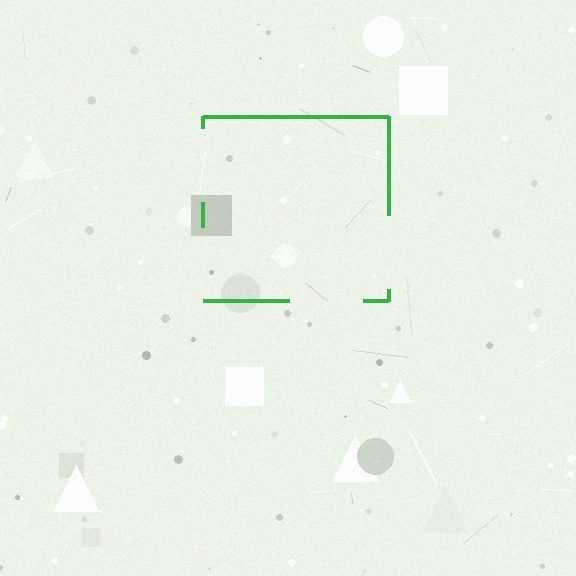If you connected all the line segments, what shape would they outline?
They would outline a square.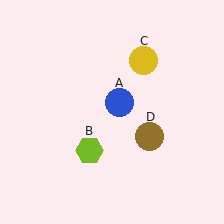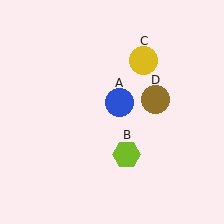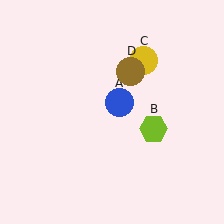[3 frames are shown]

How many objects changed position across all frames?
2 objects changed position: lime hexagon (object B), brown circle (object D).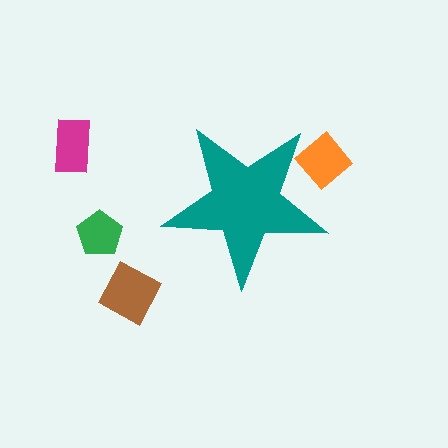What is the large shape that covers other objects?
A teal star.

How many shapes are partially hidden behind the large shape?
1 shape is partially hidden.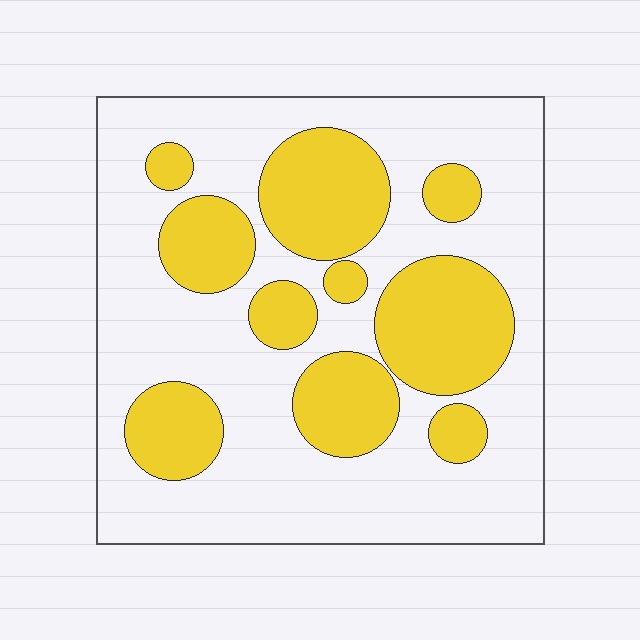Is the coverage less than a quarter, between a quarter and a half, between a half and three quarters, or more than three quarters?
Between a quarter and a half.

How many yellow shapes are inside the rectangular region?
10.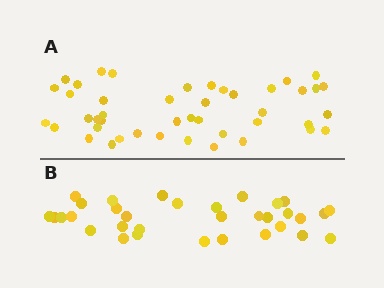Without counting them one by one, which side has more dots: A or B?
Region A (the top region) has more dots.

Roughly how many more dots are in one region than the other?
Region A has roughly 12 or so more dots than region B.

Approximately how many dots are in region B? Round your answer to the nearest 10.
About 30 dots. (The exact count is 33, which rounds to 30.)